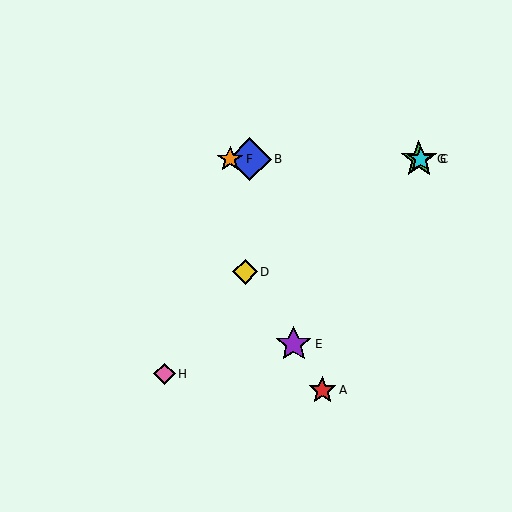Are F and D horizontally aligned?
No, F is at y≈159 and D is at y≈272.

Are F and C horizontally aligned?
Yes, both are at y≈159.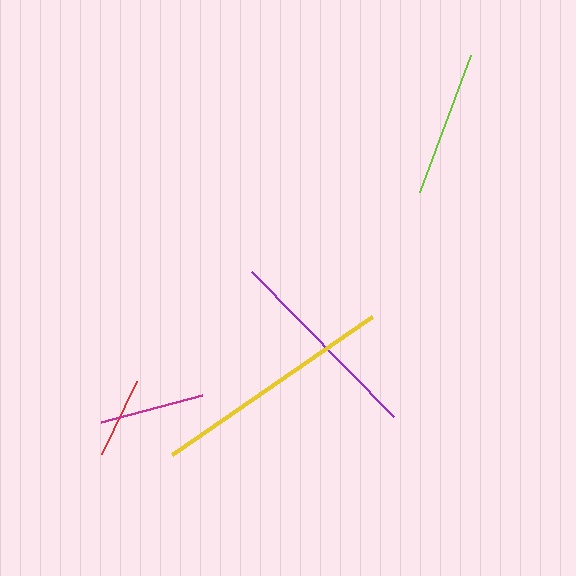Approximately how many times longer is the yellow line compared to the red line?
The yellow line is approximately 3.0 times the length of the red line.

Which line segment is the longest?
The yellow line is the longest at approximately 243 pixels.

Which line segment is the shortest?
The red line is the shortest at approximately 81 pixels.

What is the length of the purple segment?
The purple segment is approximately 203 pixels long.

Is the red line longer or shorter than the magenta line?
The magenta line is longer than the red line.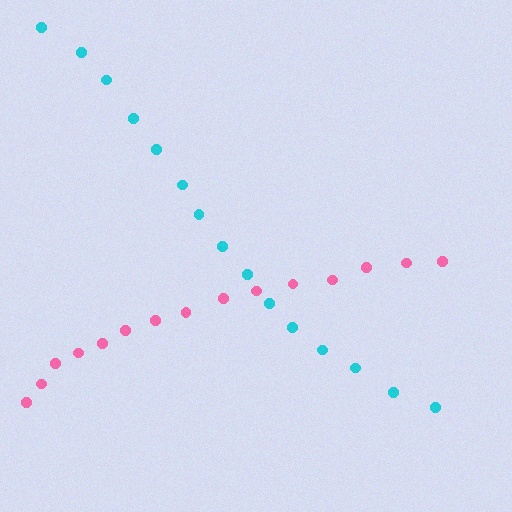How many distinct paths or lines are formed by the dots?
There are 2 distinct paths.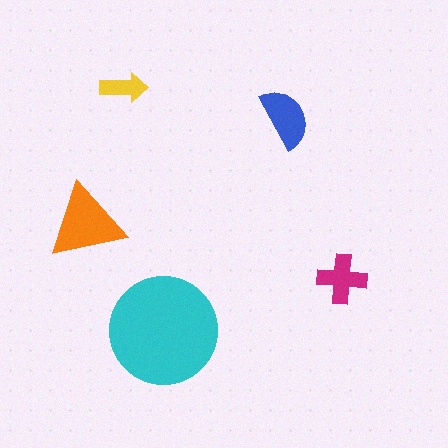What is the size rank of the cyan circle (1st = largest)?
1st.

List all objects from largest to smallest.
The cyan circle, the orange triangle, the blue semicircle, the magenta cross, the yellow arrow.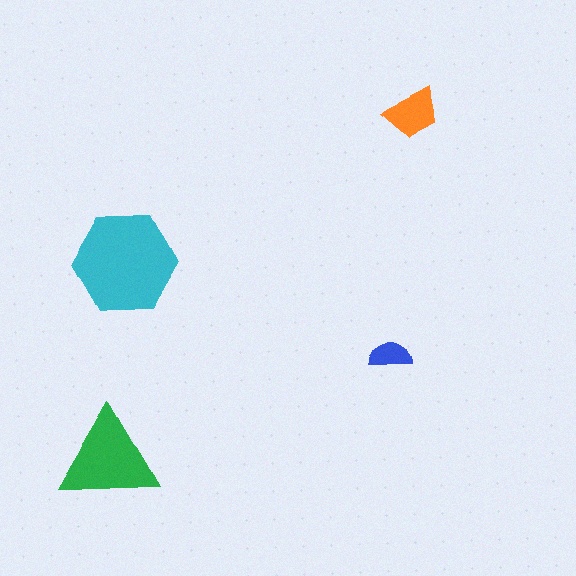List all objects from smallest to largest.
The blue semicircle, the orange trapezoid, the green triangle, the cyan hexagon.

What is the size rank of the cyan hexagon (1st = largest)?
1st.